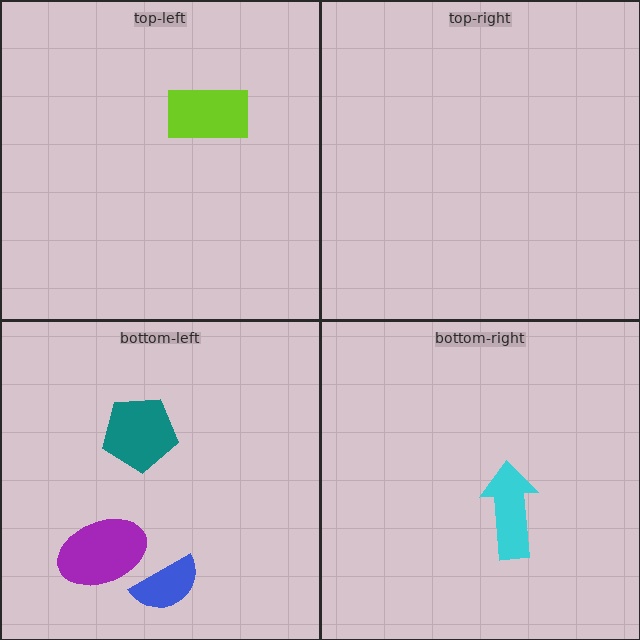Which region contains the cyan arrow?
The bottom-right region.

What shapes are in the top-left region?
The lime rectangle.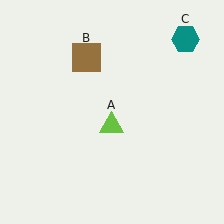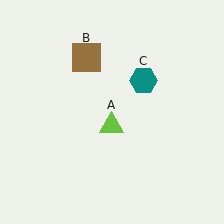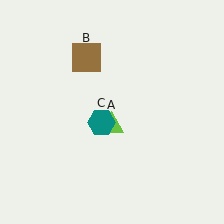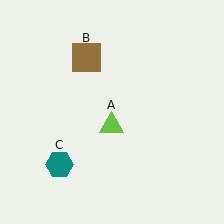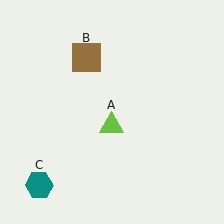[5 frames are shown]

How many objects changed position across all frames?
1 object changed position: teal hexagon (object C).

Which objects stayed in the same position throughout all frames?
Lime triangle (object A) and brown square (object B) remained stationary.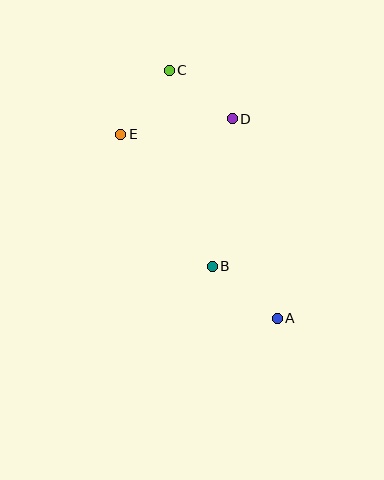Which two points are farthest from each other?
Points A and C are farthest from each other.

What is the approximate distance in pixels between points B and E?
The distance between B and E is approximately 161 pixels.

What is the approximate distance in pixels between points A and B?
The distance between A and B is approximately 83 pixels.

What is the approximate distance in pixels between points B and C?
The distance between B and C is approximately 200 pixels.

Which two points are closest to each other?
Points C and D are closest to each other.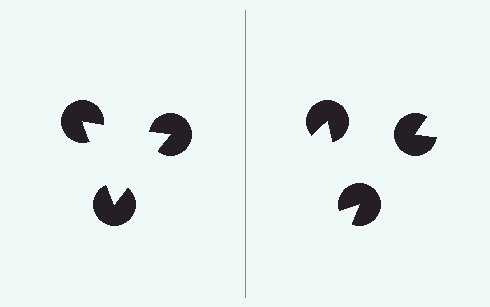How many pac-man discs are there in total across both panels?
6 — 3 on each side.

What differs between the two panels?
The pac-man discs are positioned identically on both sides; only the wedge orientations differ. On the left they align to a triangle; on the right they are misaligned.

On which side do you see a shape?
An illusory triangle appears on the left side. On the right side the wedge cuts are rotated, so no coherent shape forms.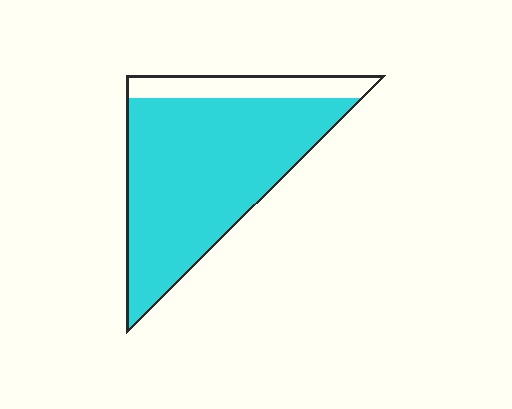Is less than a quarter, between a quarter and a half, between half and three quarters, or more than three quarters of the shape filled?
More than three quarters.